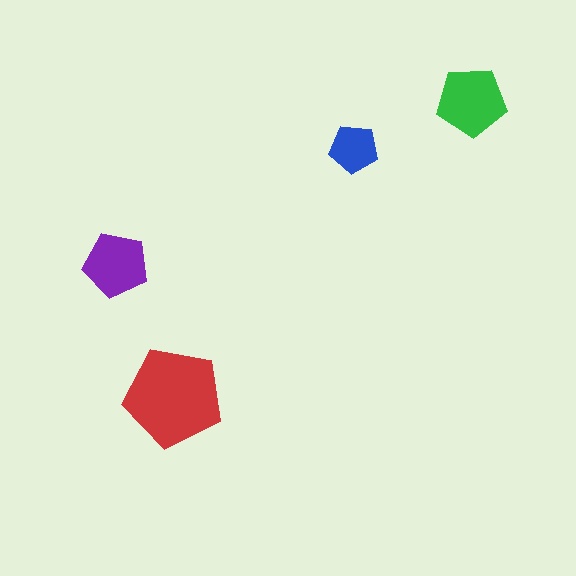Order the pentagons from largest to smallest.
the red one, the green one, the purple one, the blue one.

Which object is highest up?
The green pentagon is topmost.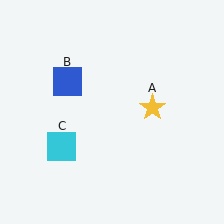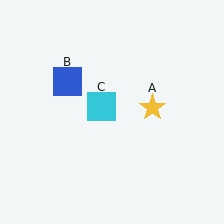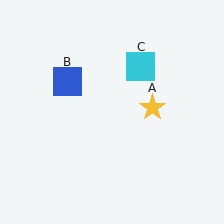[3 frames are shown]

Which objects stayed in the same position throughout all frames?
Yellow star (object A) and blue square (object B) remained stationary.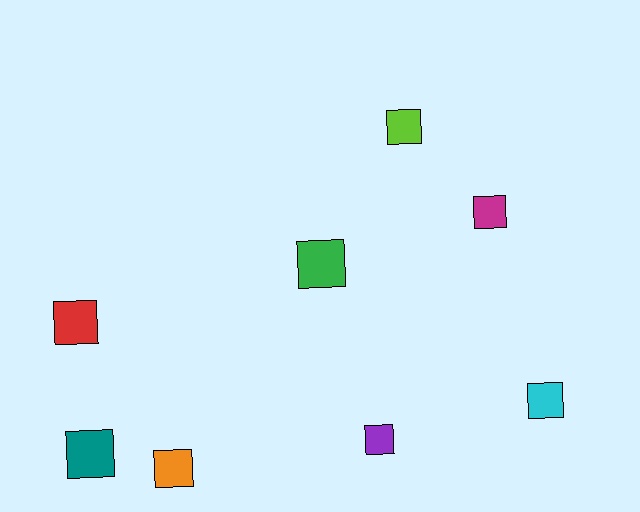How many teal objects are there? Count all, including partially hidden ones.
There is 1 teal object.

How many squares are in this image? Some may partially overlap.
There are 8 squares.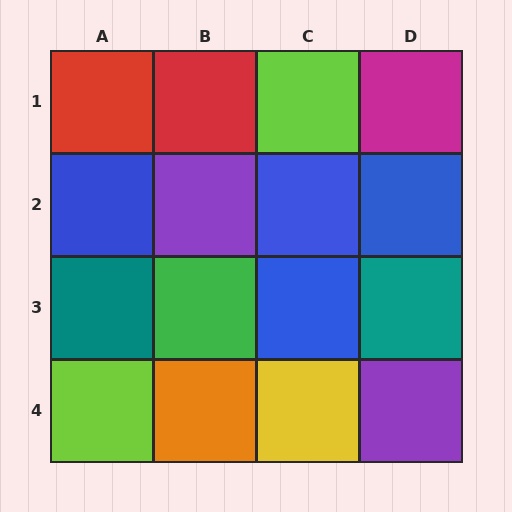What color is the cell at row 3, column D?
Teal.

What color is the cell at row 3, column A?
Teal.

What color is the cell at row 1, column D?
Magenta.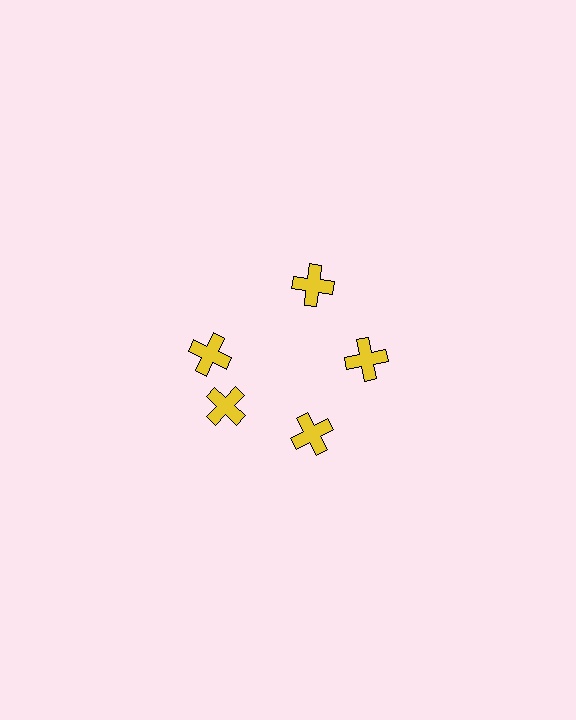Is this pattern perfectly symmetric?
No. The 5 yellow crosses are arranged in a ring, but one element near the 10 o'clock position is rotated out of alignment along the ring, breaking the 5-fold rotational symmetry.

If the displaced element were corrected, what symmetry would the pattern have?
It would have 5-fold rotational symmetry — the pattern would map onto itself every 72 degrees.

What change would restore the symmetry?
The symmetry would be restored by rotating it back into even spacing with its neighbors so that all 5 crosses sit at equal angles and equal distance from the center.